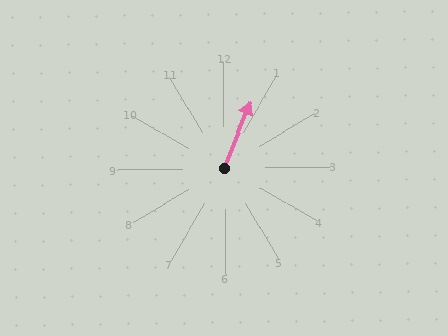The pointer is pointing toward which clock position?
Roughly 1 o'clock.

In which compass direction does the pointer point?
North.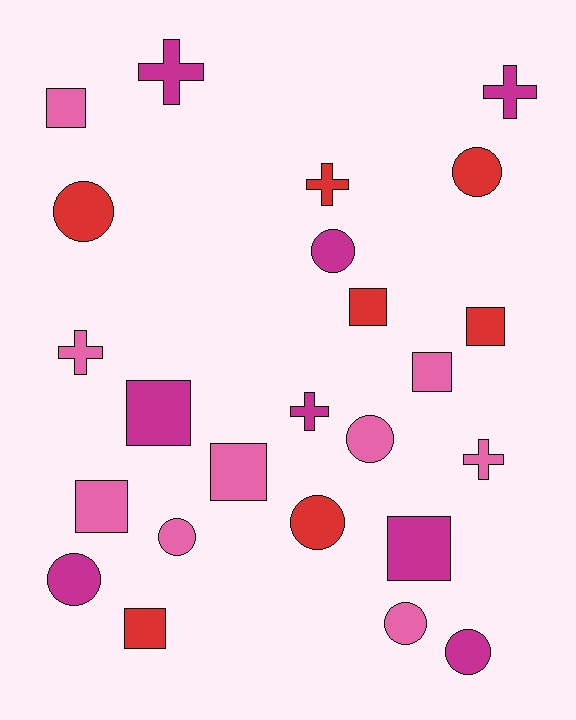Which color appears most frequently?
Pink, with 9 objects.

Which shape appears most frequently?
Square, with 9 objects.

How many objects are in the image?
There are 24 objects.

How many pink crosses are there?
There are 2 pink crosses.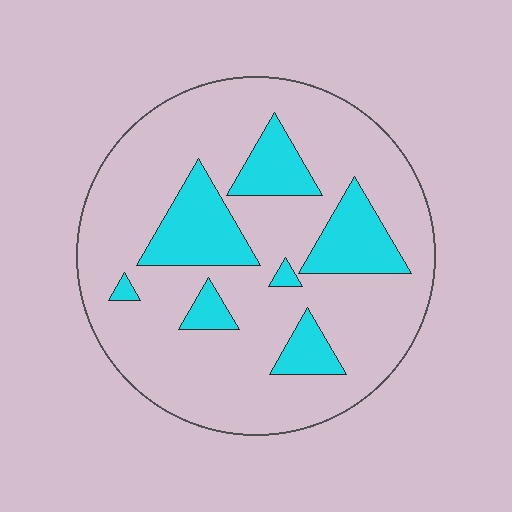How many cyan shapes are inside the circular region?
7.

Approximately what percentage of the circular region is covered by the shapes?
Approximately 20%.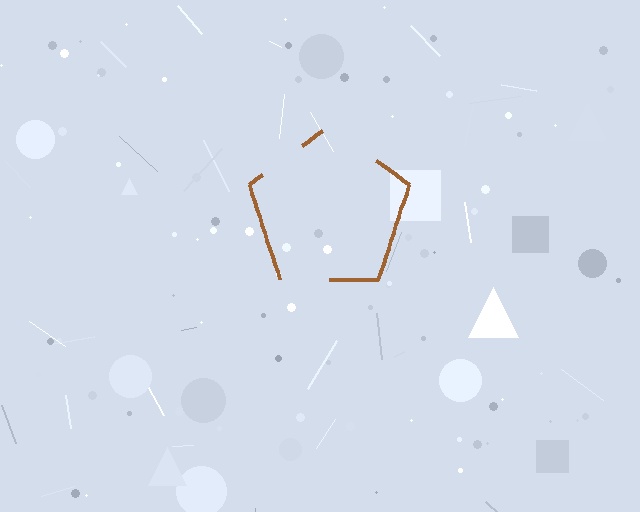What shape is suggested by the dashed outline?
The dashed outline suggests a pentagon.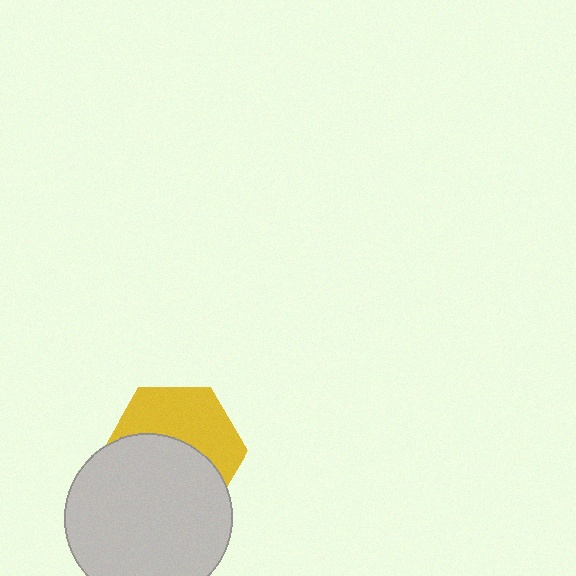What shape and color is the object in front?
The object in front is a light gray circle.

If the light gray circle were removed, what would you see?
You would see the complete yellow hexagon.